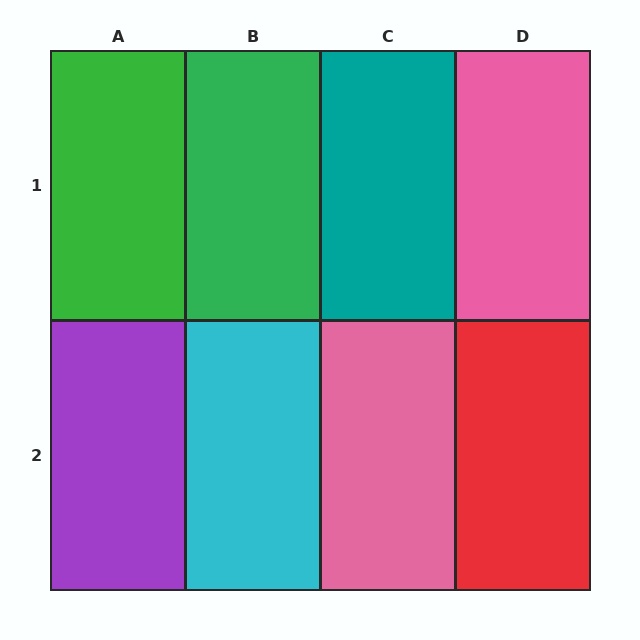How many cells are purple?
1 cell is purple.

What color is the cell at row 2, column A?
Purple.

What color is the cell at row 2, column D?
Red.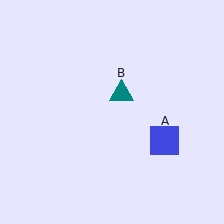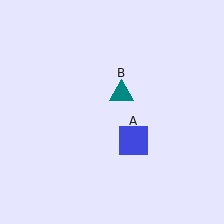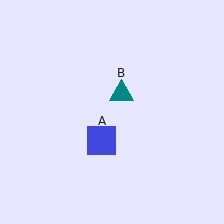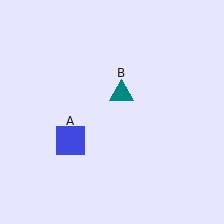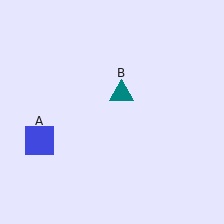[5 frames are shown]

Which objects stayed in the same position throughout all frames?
Teal triangle (object B) remained stationary.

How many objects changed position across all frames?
1 object changed position: blue square (object A).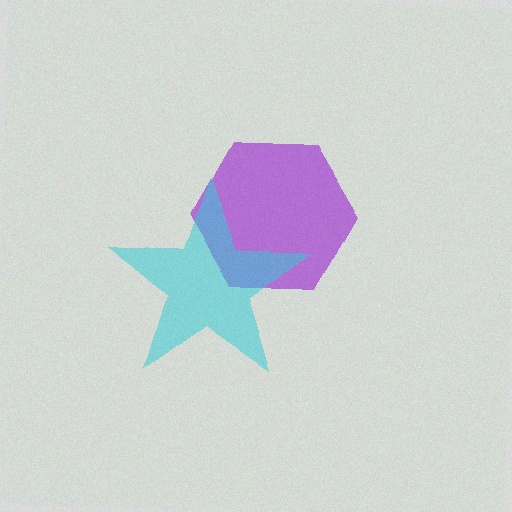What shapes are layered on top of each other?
The layered shapes are: a purple hexagon, a cyan star.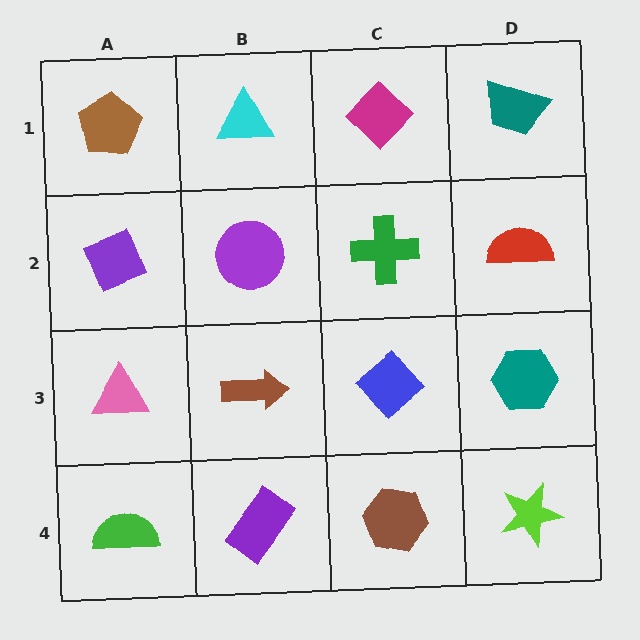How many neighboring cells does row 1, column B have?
3.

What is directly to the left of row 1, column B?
A brown pentagon.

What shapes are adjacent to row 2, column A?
A brown pentagon (row 1, column A), a pink triangle (row 3, column A), a purple circle (row 2, column B).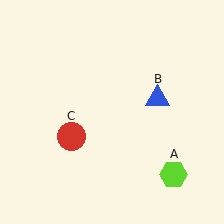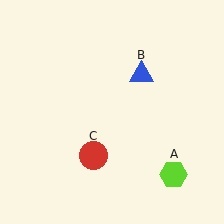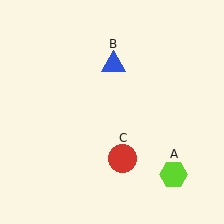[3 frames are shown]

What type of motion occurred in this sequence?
The blue triangle (object B), red circle (object C) rotated counterclockwise around the center of the scene.